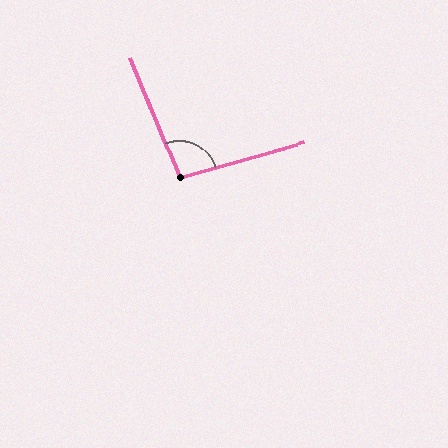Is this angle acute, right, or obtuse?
It is obtuse.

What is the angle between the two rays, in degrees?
Approximately 96 degrees.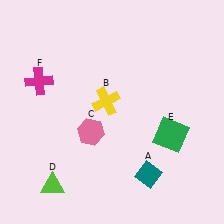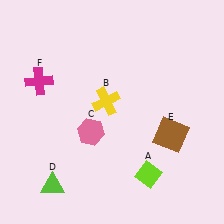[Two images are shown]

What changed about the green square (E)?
In Image 1, E is green. In Image 2, it changed to brown.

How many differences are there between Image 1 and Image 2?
There are 2 differences between the two images.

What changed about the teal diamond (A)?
In Image 1, A is teal. In Image 2, it changed to lime.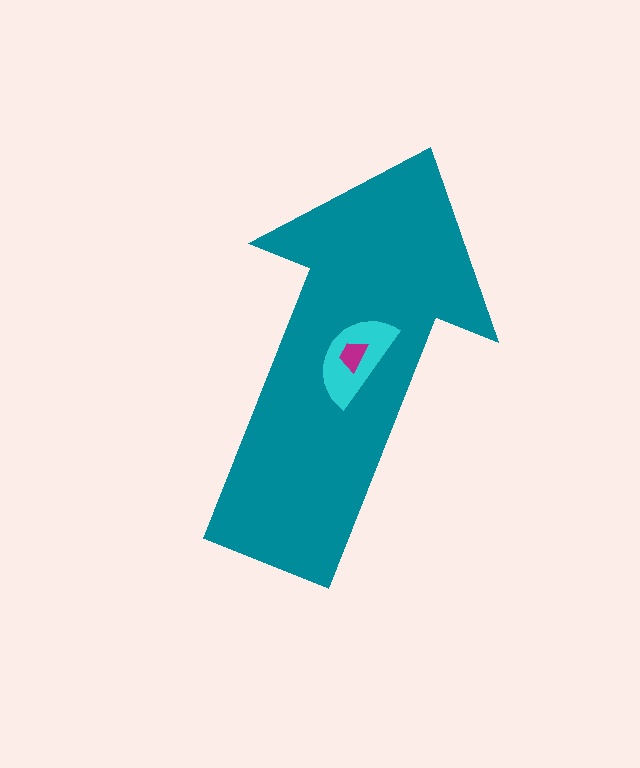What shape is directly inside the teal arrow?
The cyan semicircle.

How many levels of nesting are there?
3.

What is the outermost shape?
The teal arrow.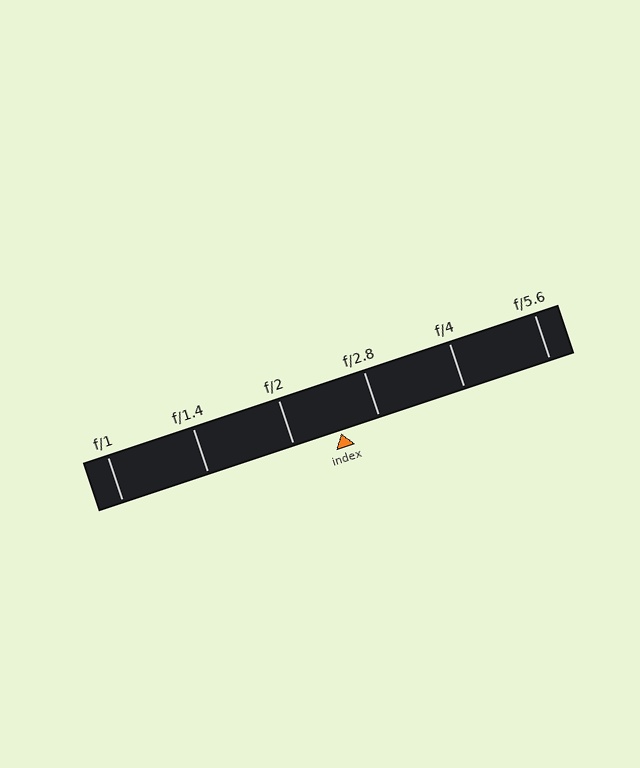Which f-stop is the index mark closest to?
The index mark is closest to f/2.8.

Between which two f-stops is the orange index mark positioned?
The index mark is between f/2 and f/2.8.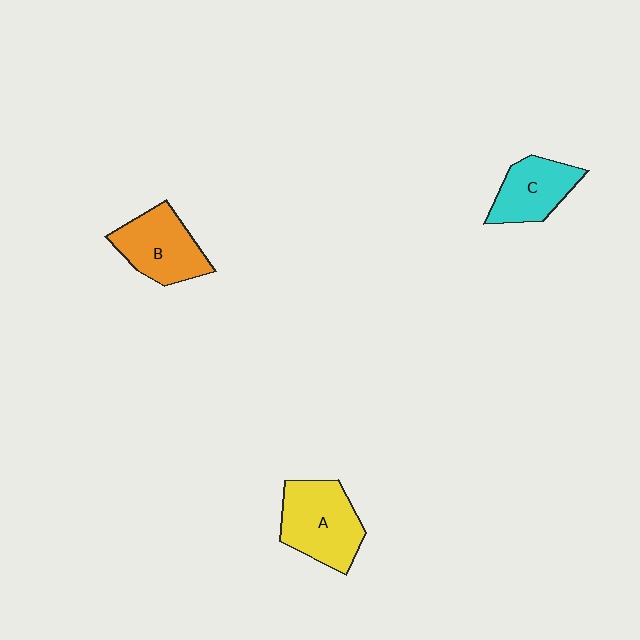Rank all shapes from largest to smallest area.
From largest to smallest: A (yellow), B (orange), C (cyan).